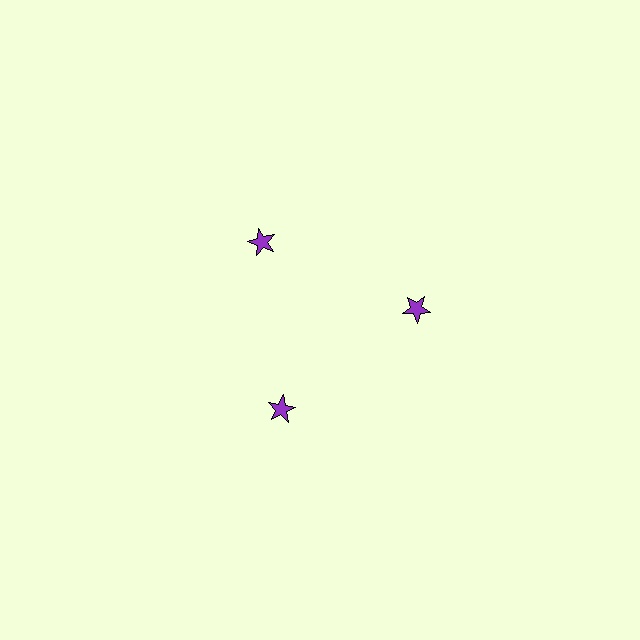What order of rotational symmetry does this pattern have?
This pattern has 3-fold rotational symmetry.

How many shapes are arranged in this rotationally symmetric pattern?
There are 3 shapes, arranged in 3 groups of 1.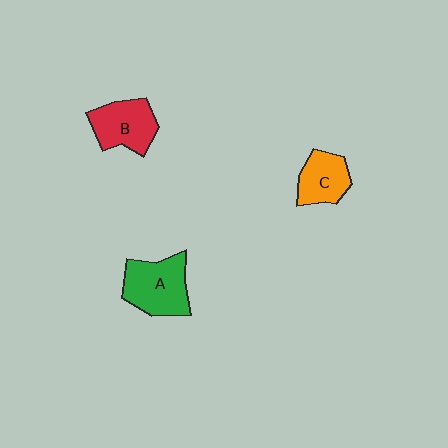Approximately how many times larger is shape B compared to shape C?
Approximately 1.2 times.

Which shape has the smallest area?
Shape C (orange).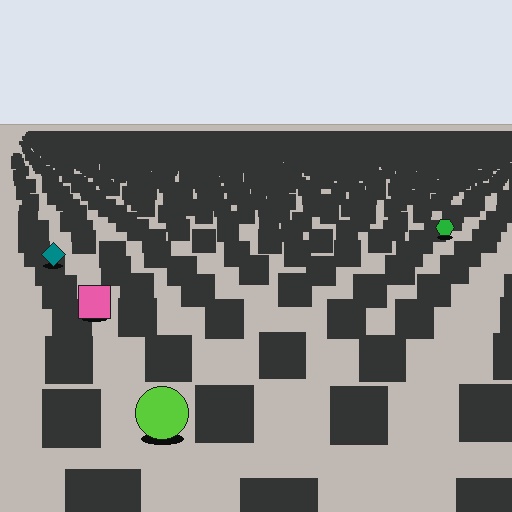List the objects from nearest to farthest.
From nearest to farthest: the lime circle, the pink square, the teal diamond, the green hexagon.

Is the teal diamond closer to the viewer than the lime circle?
No. The lime circle is closer — you can tell from the texture gradient: the ground texture is coarser near it.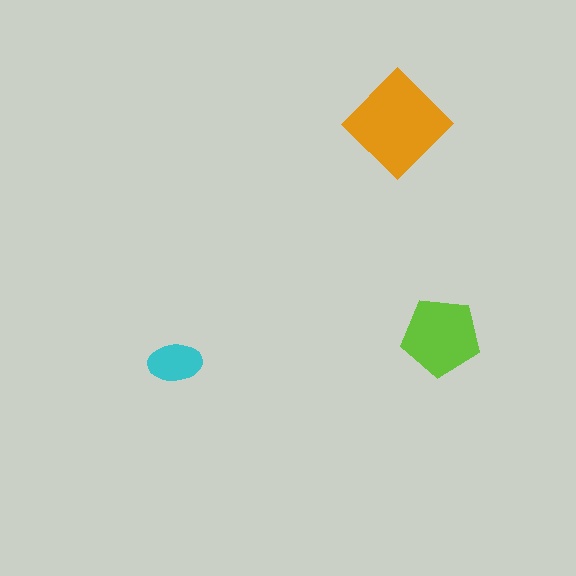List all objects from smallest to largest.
The cyan ellipse, the lime pentagon, the orange diamond.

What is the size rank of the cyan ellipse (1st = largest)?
3rd.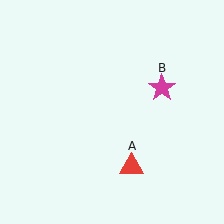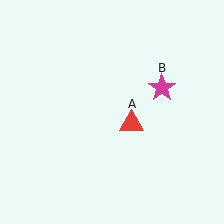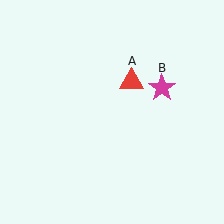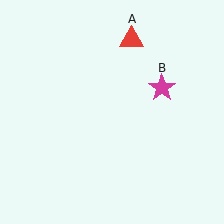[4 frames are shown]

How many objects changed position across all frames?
1 object changed position: red triangle (object A).